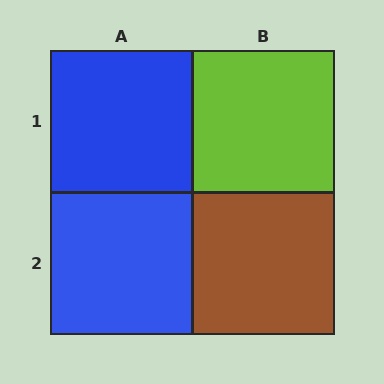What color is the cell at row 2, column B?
Brown.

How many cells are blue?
2 cells are blue.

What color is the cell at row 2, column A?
Blue.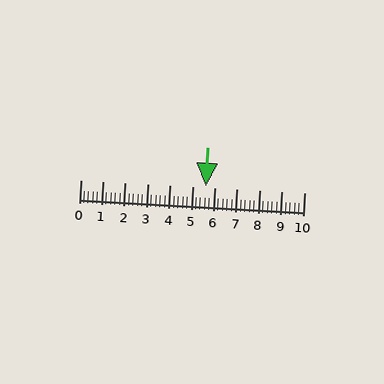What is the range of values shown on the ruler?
The ruler shows values from 0 to 10.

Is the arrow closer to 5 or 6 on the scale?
The arrow is closer to 6.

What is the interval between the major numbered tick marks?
The major tick marks are spaced 1 units apart.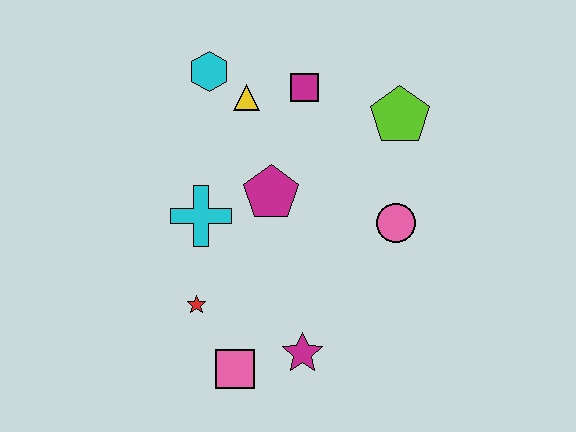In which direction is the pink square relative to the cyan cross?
The pink square is below the cyan cross.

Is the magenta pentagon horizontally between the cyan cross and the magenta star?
Yes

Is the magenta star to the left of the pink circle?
Yes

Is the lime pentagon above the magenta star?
Yes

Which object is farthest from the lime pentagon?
The pink square is farthest from the lime pentagon.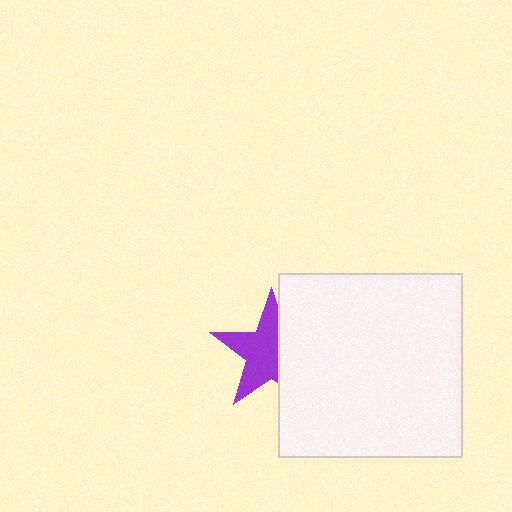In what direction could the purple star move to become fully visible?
The purple star could move left. That would shift it out from behind the white square entirely.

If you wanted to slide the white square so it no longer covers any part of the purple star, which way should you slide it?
Slide it right — that is the most direct way to separate the two shapes.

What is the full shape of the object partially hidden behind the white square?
The partially hidden object is a purple star.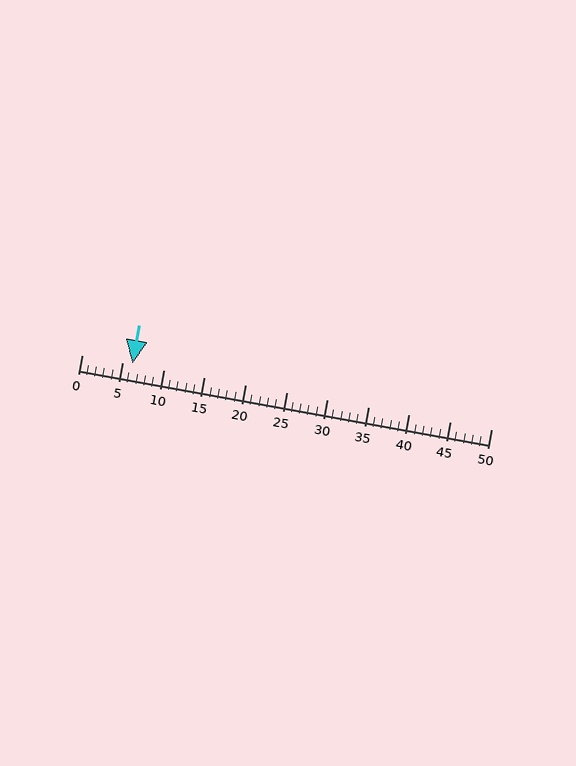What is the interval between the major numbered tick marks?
The major tick marks are spaced 5 units apart.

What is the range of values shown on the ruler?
The ruler shows values from 0 to 50.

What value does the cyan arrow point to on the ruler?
The cyan arrow points to approximately 6.